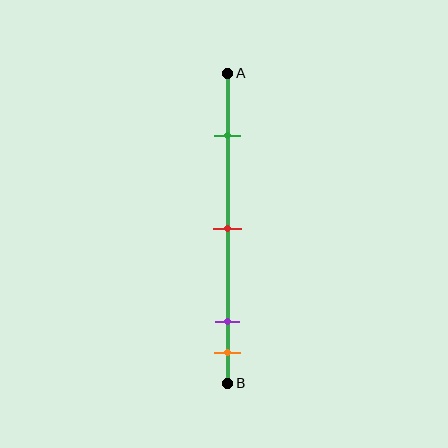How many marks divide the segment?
There are 4 marks dividing the segment.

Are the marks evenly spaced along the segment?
No, the marks are not evenly spaced.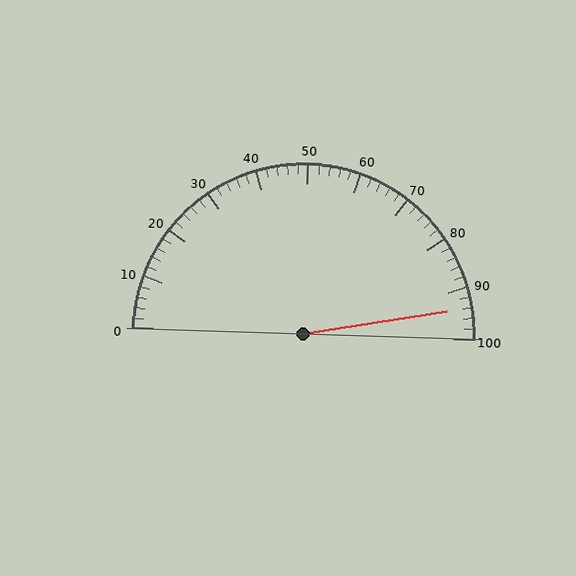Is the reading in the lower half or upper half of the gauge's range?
The reading is in the upper half of the range (0 to 100).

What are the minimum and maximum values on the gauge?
The gauge ranges from 0 to 100.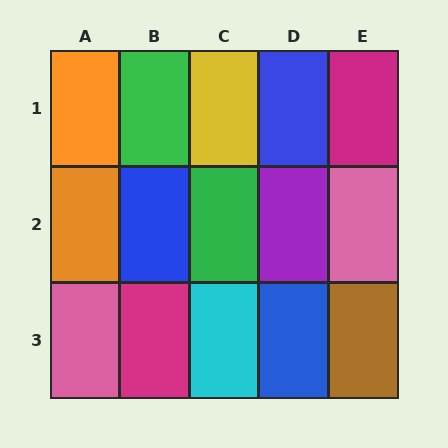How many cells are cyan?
1 cell is cyan.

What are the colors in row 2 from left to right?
Orange, blue, green, purple, pink.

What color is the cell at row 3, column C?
Cyan.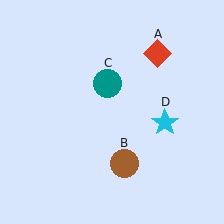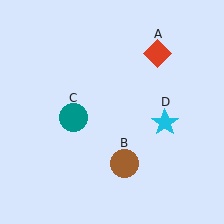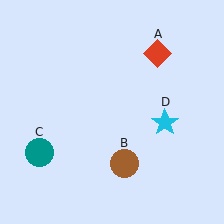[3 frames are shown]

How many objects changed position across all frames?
1 object changed position: teal circle (object C).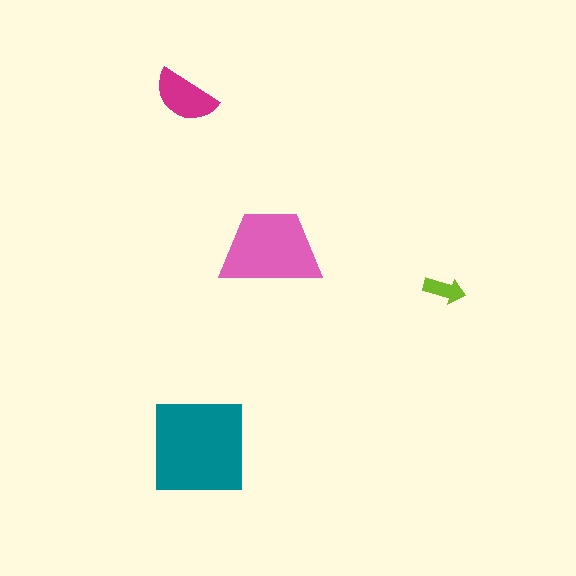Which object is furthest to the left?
The magenta semicircle is leftmost.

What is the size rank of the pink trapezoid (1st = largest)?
2nd.